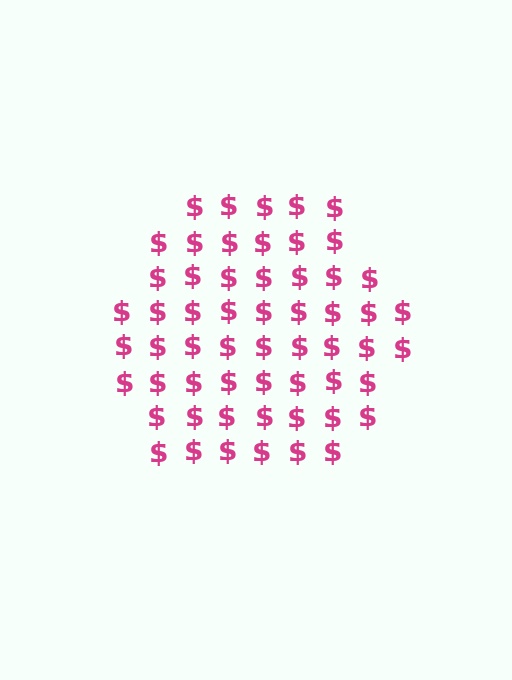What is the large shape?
The large shape is a hexagon.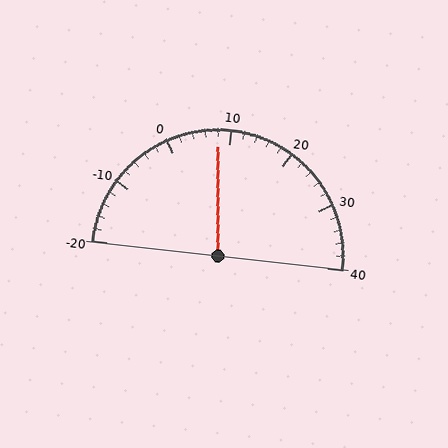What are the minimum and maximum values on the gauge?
The gauge ranges from -20 to 40.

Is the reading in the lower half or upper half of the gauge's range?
The reading is in the lower half of the range (-20 to 40).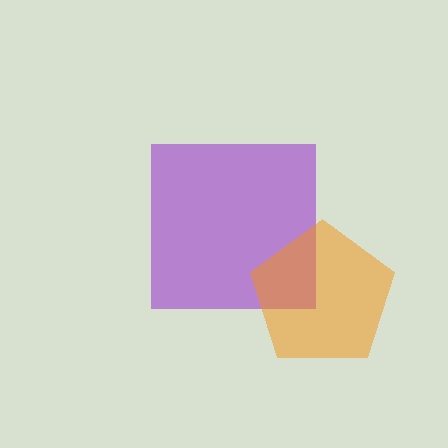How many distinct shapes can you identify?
There are 2 distinct shapes: a purple square, an orange pentagon.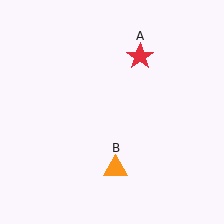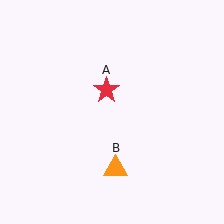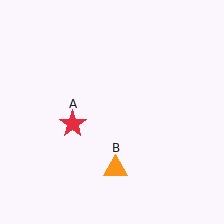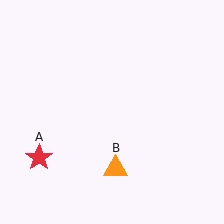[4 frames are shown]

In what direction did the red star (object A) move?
The red star (object A) moved down and to the left.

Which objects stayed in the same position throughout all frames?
Orange triangle (object B) remained stationary.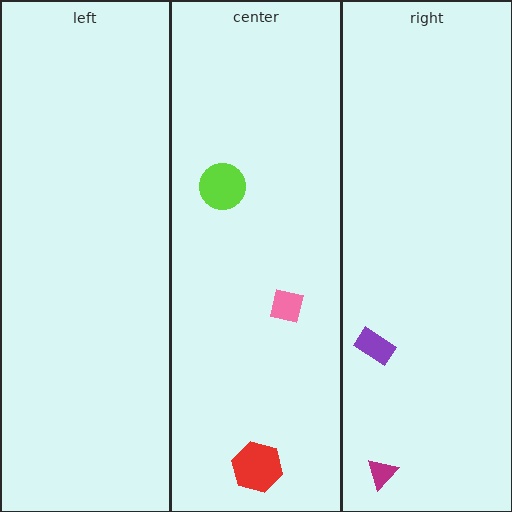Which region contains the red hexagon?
The center region.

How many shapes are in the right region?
2.